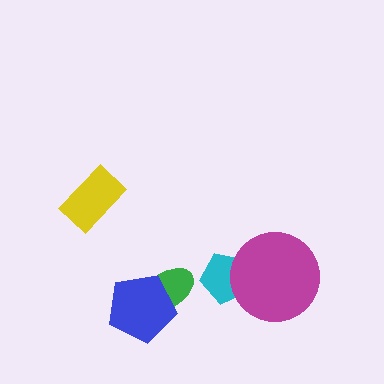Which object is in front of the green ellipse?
The blue pentagon is in front of the green ellipse.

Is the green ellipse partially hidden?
Yes, it is partially covered by another shape.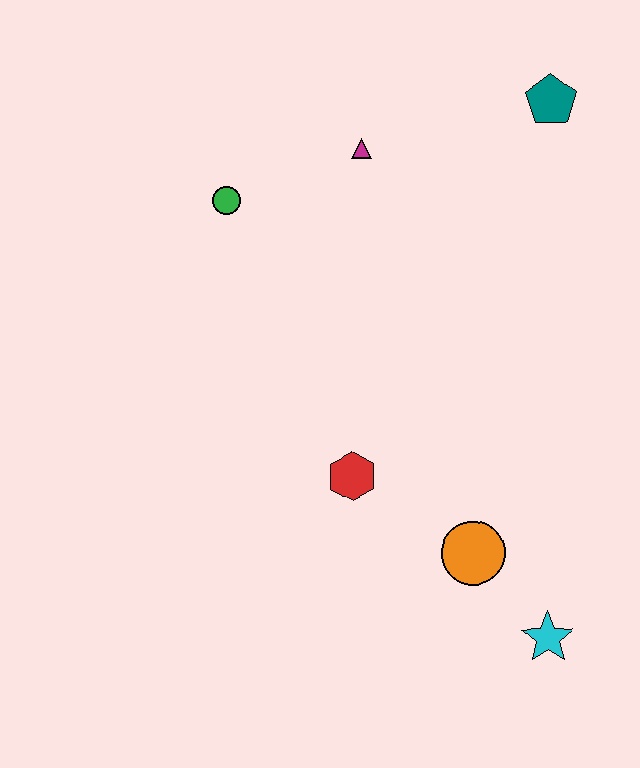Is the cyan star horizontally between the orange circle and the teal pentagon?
Yes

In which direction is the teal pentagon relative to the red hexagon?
The teal pentagon is above the red hexagon.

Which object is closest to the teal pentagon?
The magenta triangle is closest to the teal pentagon.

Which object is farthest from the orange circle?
The teal pentagon is farthest from the orange circle.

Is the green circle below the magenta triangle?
Yes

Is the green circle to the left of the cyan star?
Yes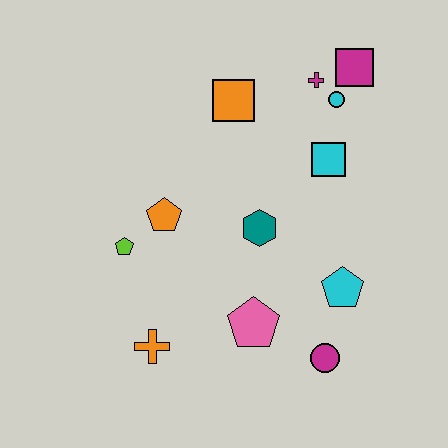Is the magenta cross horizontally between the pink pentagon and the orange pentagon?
No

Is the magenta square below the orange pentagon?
No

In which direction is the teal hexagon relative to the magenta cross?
The teal hexagon is below the magenta cross.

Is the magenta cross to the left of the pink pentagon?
No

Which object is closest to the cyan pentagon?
The magenta circle is closest to the cyan pentagon.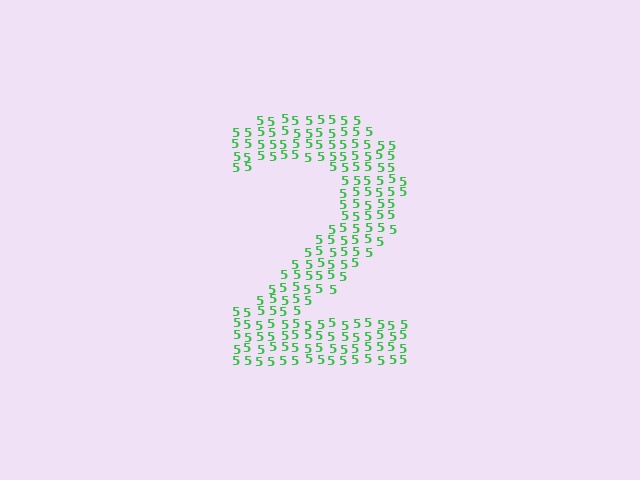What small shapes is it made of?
It is made of small digit 5's.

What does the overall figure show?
The overall figure shows the digit 2.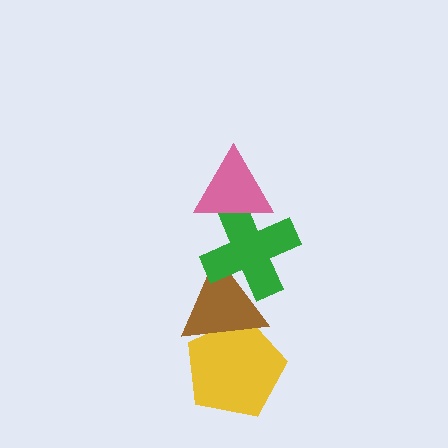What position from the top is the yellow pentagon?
The yellow pentagon is 4th from the top.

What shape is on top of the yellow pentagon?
The brown triangle is on top of the yellow pentagon.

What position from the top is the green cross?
The green cross is 2nd from the top.